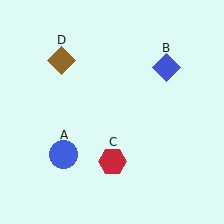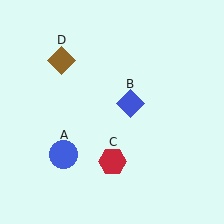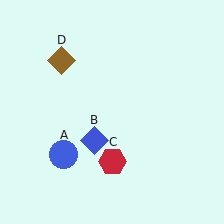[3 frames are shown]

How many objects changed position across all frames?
1 object changed position: blue diamond (object B).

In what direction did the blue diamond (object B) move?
The blue diamond (object B) moved down and to the left.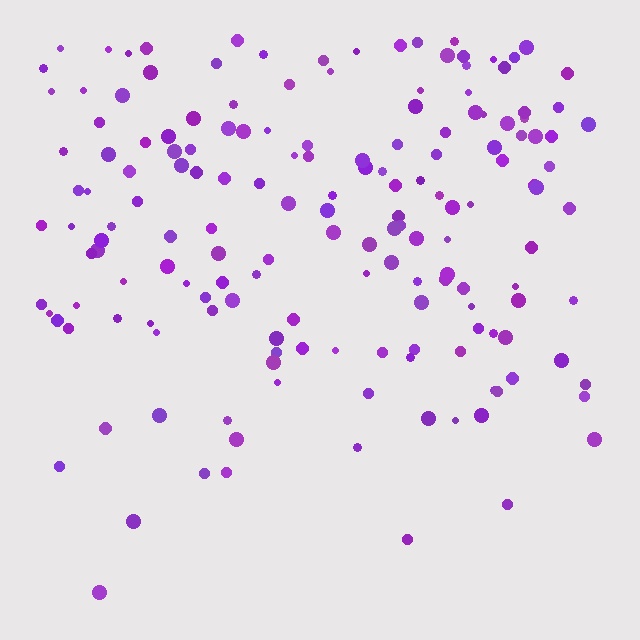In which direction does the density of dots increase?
From bottom to top, with the top side densest.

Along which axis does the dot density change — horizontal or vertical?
Vertical.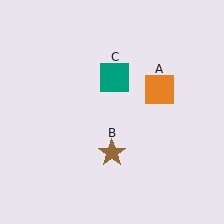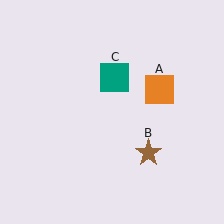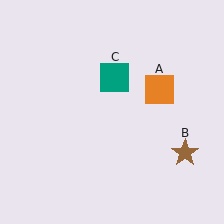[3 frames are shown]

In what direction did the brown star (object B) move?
The brown star (object B) moved right.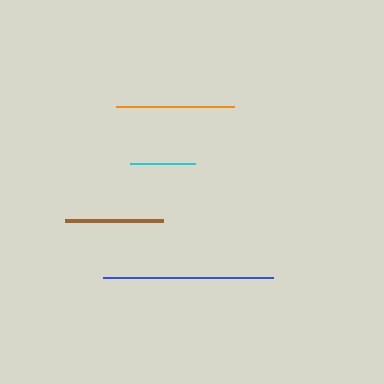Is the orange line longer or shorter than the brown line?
The orange line is longer than the brown line.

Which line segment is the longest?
The blue line is the longest at approximately 170 pixels.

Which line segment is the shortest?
The cyan line is the shortest at approximately 66 pixels.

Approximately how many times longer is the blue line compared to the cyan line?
The blue line is approximately 2.6 times the length of the cyan line.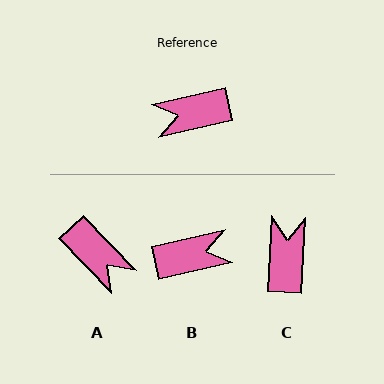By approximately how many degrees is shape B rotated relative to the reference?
Approximately 180 degrees clockwise.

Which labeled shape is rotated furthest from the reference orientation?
B, about 180 degrees away.